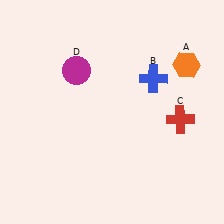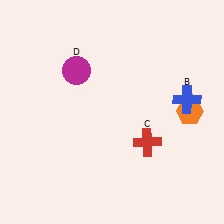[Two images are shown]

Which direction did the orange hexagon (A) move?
The orange hexagon (A) moved down.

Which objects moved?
The objects that moved are: the orange hexagon (A), the blue cross (B), the red cross (C).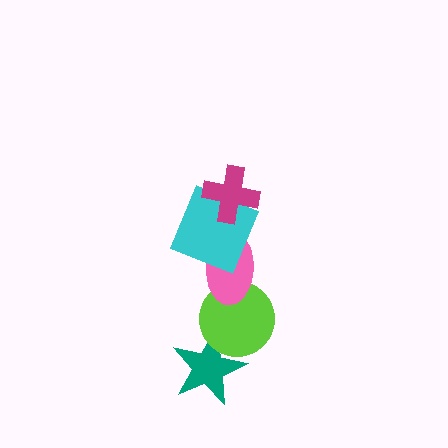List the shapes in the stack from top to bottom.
From top to bottom: the magenta cross, the cyan square, the pink ellipse, the lime circle, the teal star.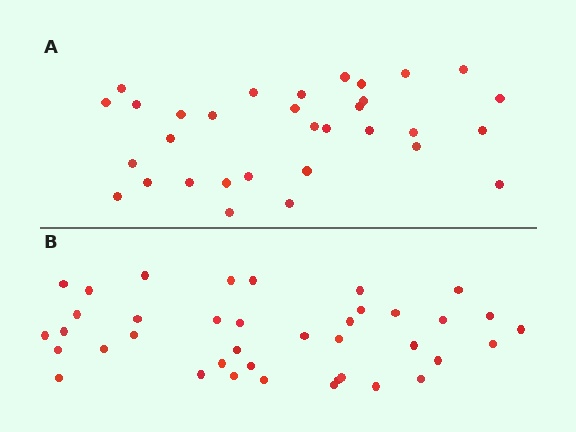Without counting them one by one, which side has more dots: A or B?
Region B (the bottom region) has more dots.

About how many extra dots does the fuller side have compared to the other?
Region B has roughly 8 or so more dots than region A.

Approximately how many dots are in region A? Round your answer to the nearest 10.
About 30 dots. (The exact count is 32, which rounds to 30.)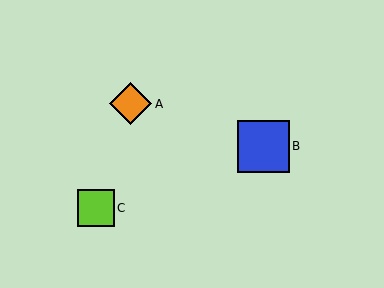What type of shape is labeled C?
Shape C is a lime square.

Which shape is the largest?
The blue square (labeled B) is the largest.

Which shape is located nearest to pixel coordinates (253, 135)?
The blue square (labeled B) at (263, 146) is nearest to that location.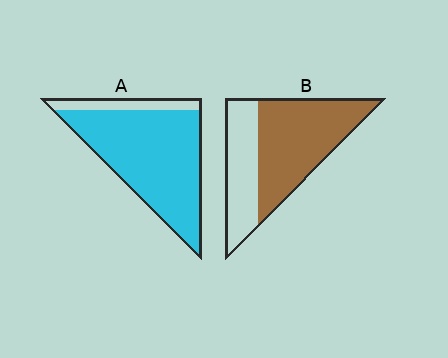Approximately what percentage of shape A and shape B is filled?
A is approximately 85% and B is approximately 65%.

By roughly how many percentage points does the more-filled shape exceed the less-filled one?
By roughly 20 percentage points (A over B).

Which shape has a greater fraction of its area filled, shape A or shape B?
Shape A.